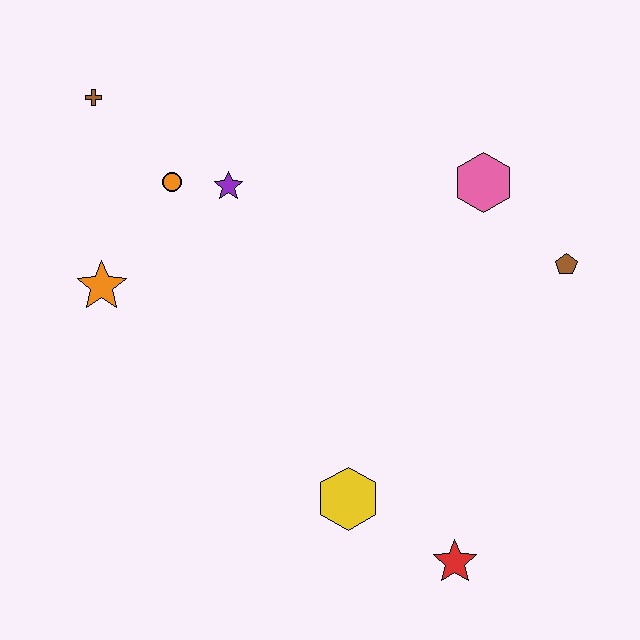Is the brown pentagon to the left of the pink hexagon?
No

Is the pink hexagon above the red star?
Yes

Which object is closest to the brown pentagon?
The pink hexagon is closest to the brown pentagon.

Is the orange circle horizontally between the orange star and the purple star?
Yes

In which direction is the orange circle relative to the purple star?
The orange circle is to the left of the purple star.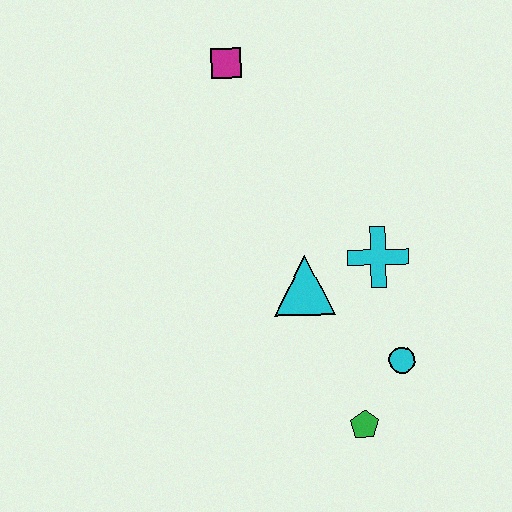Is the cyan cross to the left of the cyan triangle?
No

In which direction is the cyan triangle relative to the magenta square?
The cyan triangle is below the magenta square.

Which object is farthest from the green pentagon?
The magenta square is farthest from the green pentagon.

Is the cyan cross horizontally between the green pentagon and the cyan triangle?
No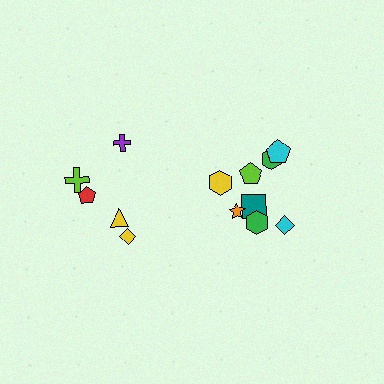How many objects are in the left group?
There are 5 objects.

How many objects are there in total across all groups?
There are 13 objects.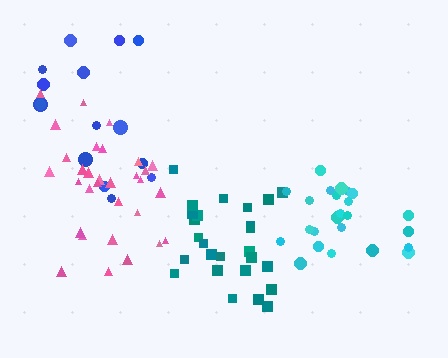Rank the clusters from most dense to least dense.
teal, cyan, pink, blue.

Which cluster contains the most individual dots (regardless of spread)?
Pink (32).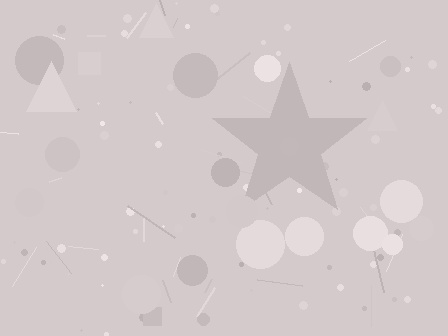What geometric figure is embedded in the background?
A star is embedded in the background.